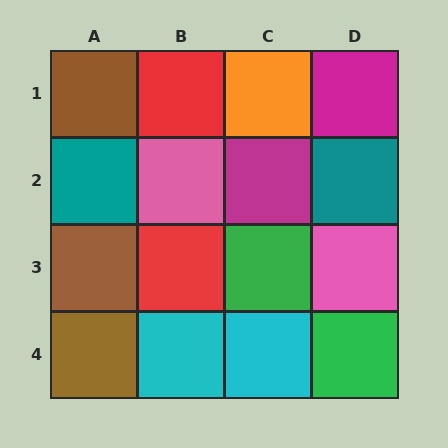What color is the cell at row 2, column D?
Teal.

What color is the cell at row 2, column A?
Teal.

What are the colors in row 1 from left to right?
Brown, red, orange, magenta.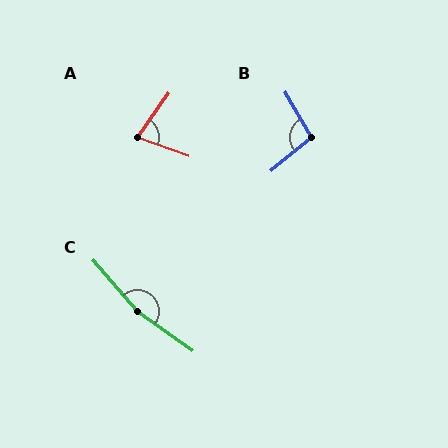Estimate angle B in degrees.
Approximately 99 degrees.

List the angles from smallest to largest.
A (74°), B (99°), C (166°).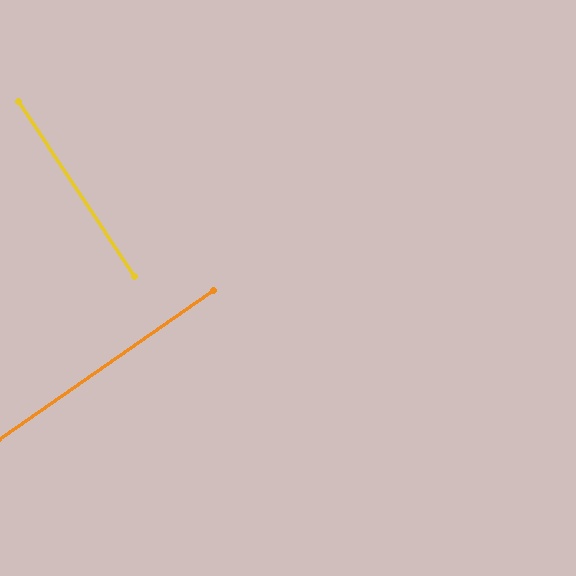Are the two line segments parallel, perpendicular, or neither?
Perpendicular — they meet at approximately 89°.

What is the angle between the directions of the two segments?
Approximately 89 degrees.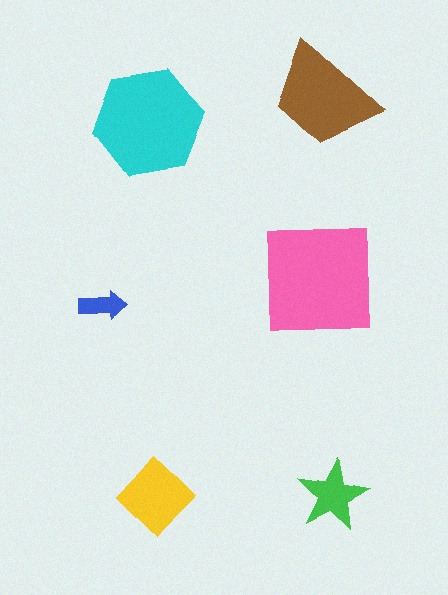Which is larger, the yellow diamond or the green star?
The yellow diamond.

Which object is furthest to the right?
The green star is rightmost.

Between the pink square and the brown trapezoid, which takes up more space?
The pink square.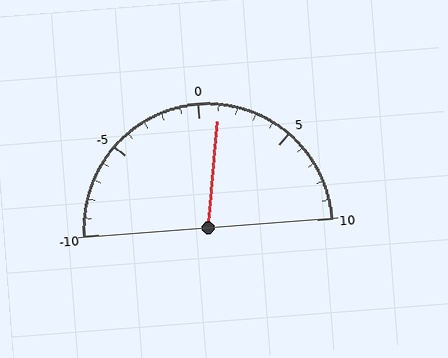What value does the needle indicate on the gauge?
The needle indicates approximately 1.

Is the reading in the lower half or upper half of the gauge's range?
The reading is in the upper half of the range (-10 to 10).